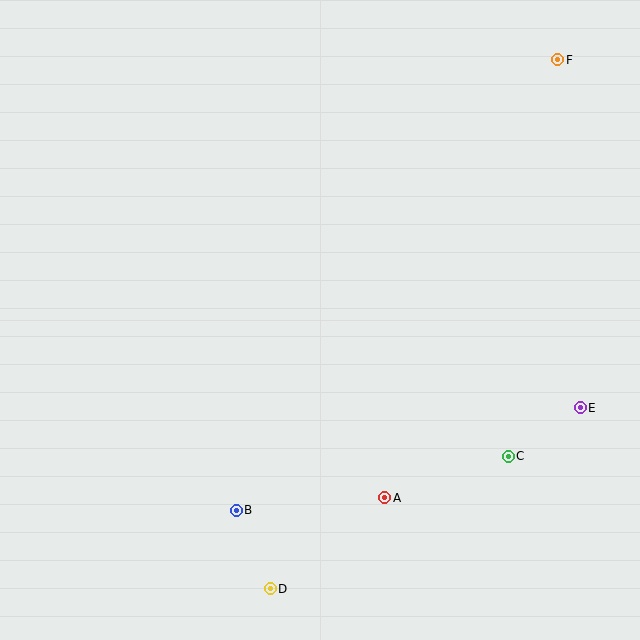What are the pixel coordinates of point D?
Point D is at (270, 589).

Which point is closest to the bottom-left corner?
Point B is closest to the bottom-left corner.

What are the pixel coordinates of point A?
Point A is at (385, 498).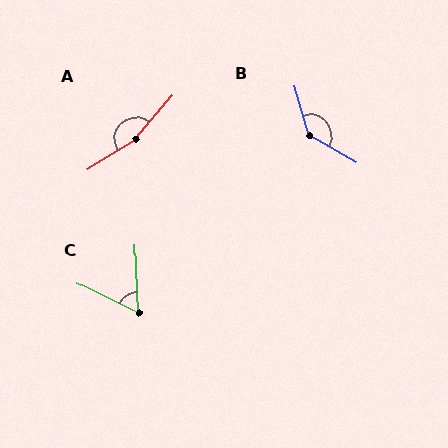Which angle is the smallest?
C, at approximately 62 degrees.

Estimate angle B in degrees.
Approximately 137 degrees.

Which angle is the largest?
A, at approximately 163 degrees.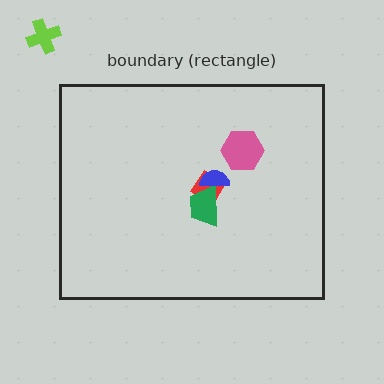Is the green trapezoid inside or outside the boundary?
Inside.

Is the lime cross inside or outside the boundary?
Outside.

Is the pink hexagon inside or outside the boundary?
Inside.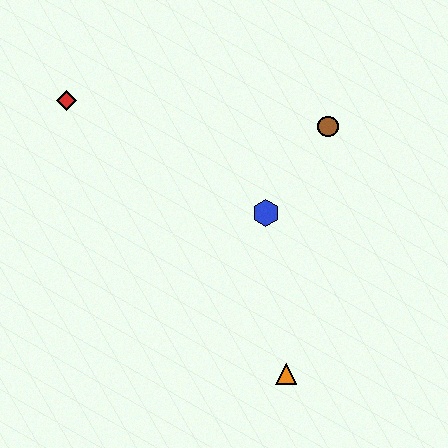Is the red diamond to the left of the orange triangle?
Yes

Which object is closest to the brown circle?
The blue hexagon is closest to the brown circle.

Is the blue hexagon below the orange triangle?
No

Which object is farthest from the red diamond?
The orange triangle is farthest from the red diamond.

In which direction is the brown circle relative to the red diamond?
The brown circle is to the right of the red diamond.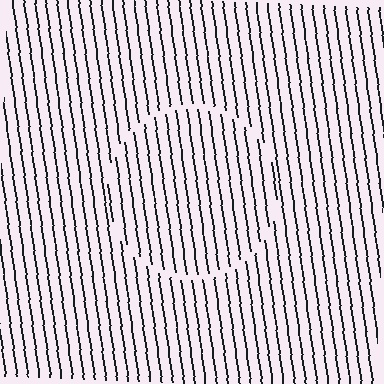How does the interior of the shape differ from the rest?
The interior of the shape contains the same grating, shifted by half a period — the contour is defined by the phase discontinuity where line-ends from the inner and outer gratings abut.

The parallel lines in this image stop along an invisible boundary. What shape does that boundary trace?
An illusory circle. The interior of the shape contains the same grating, shifted by half a period — the contour is defined by the phase discontinuity where line-ends from the inner and outer gratings abut.